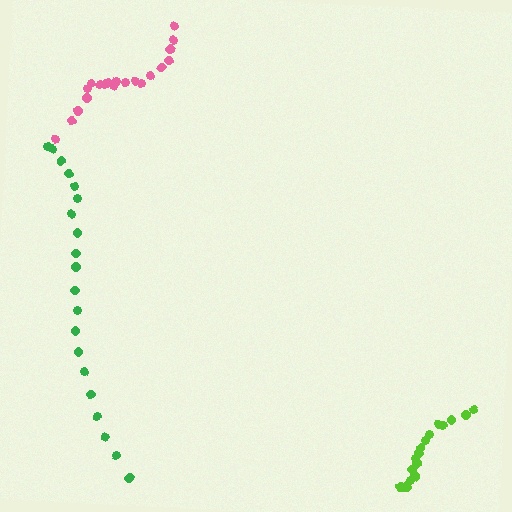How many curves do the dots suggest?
There are 3 distinct paths.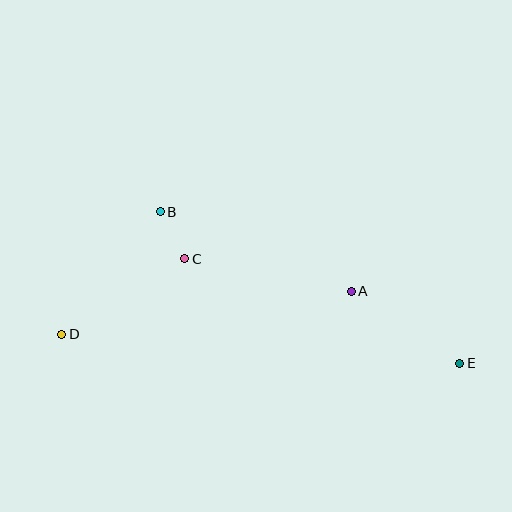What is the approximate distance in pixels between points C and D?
The distance between C and D is approximately 144 pixels.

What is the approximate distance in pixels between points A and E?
The distance between A and E is approximately 131 pixels.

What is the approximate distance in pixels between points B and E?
The distance between B and E is approximately 336 pixels.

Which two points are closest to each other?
Points B and C are closest to each other.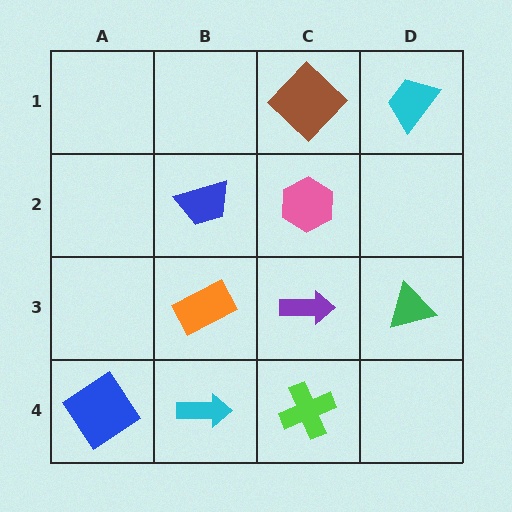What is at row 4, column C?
A lime cross.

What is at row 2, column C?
A pink hexagon.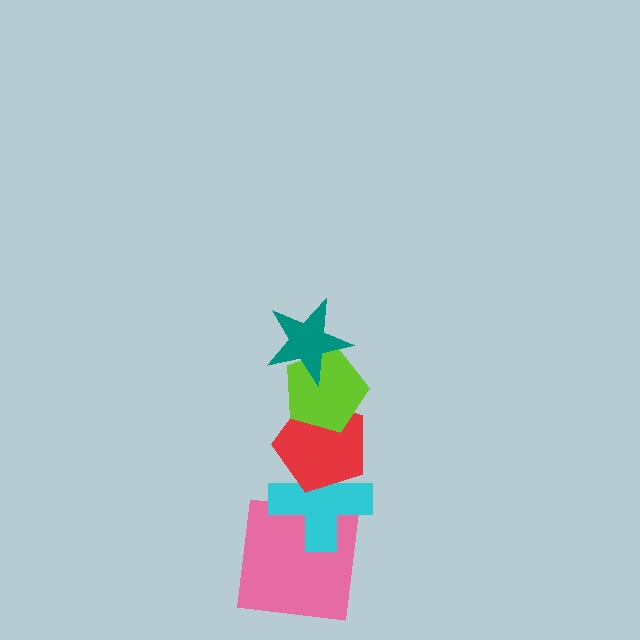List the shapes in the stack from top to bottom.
From top to bottom: the teal star, the lime pentagon, the red pentagon, the cyan cross, the pink square.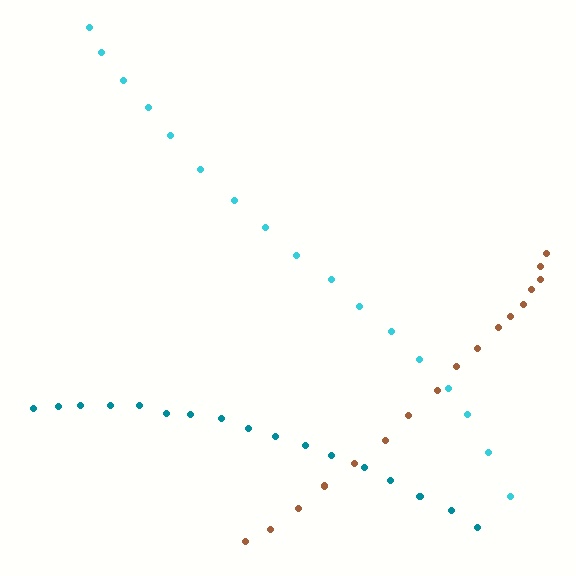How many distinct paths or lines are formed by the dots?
There are 3 distinct paths.